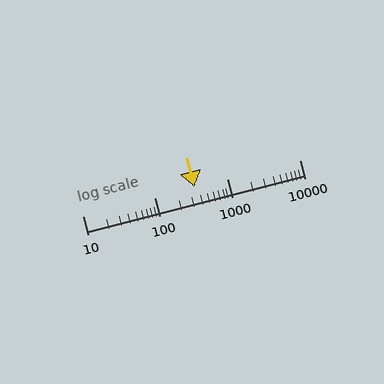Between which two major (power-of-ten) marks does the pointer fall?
The pointer is between 100 and 1000.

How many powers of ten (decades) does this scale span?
The scale spans 3 decades, from 10 to 10000.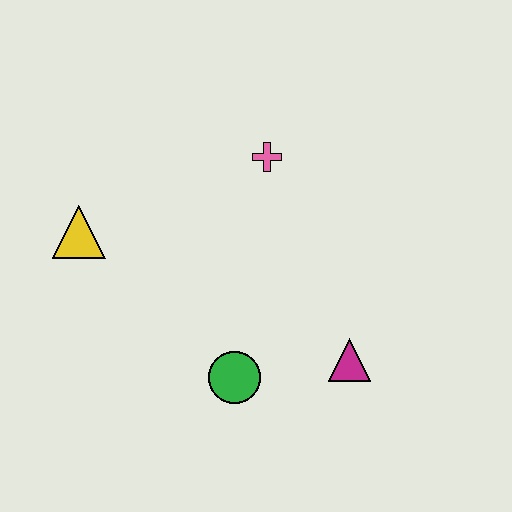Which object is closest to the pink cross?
The yellow triangle is closest to the pink cross.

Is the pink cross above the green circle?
Yes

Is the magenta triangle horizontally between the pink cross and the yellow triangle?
No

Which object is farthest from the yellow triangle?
The magenta triangle is farthest from the yellow triangle.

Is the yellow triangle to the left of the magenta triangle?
Yes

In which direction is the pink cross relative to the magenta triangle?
The pink cross is above the magenta triangle.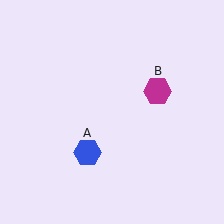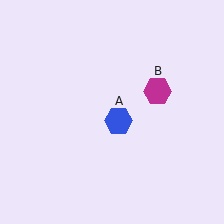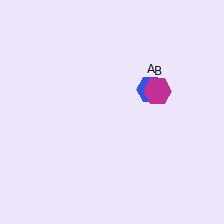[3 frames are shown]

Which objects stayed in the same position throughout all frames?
Magenta hexagon (object B) remained stationary.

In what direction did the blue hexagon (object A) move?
The blue hexagon (object A) moved up and to the right.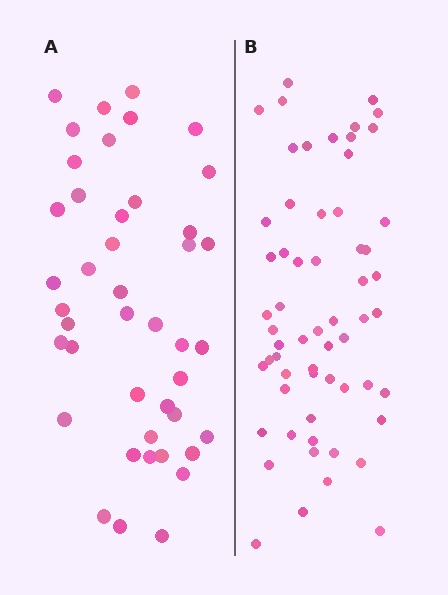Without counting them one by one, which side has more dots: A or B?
Region B (the right region) has more dots.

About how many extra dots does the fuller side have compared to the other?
Region B has approximately 15 more dots than region A.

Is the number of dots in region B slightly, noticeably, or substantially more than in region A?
Region B has noticeably more, but not dramatically so. The ratio is roughly 1.4 to 1.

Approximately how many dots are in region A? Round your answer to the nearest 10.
About 40 dots. (The exact count is 43, which rounds to 40.)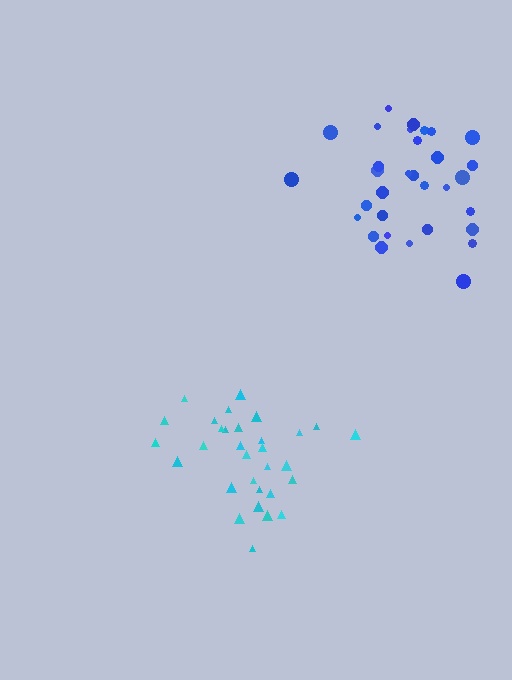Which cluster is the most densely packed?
Cyan.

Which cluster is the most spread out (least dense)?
Blue.